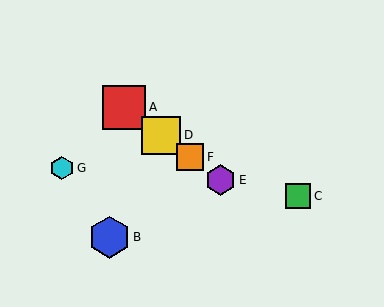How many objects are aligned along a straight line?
4 objects (A, D, E, F) are aligned along a straight line.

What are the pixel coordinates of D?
Object D is at (161, 135).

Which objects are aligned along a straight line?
Objects A, D, E, F are aligned along a straight line.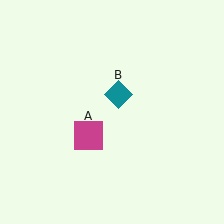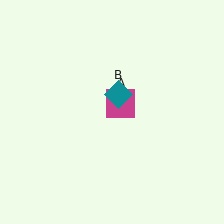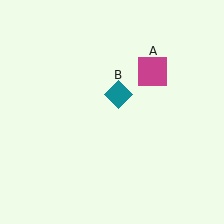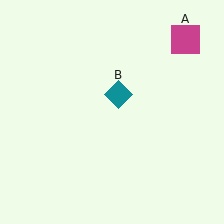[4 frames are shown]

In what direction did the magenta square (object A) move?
The magenta square (object A) moved up and to the right.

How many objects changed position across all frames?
1 object changed position: magenta square (object A).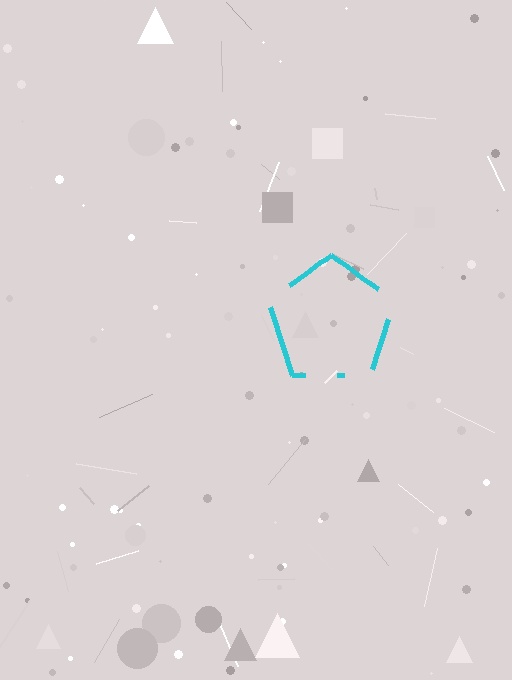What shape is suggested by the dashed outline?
The dashed outline suggests a pentagon.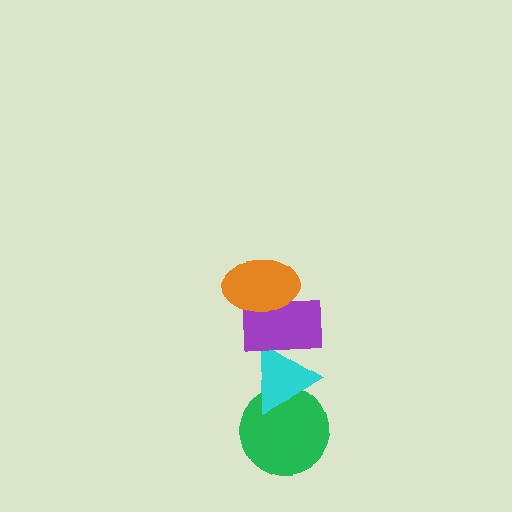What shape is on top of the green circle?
The cyan triangle is on top of the green circle.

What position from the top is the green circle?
The green circle is 4th from the top.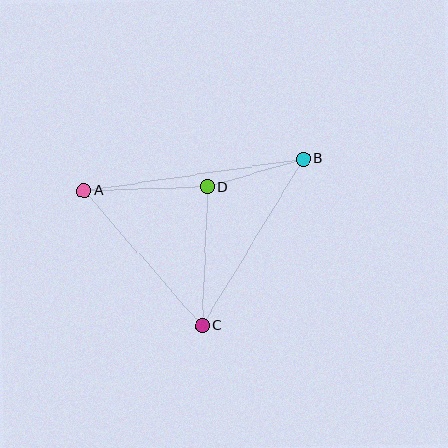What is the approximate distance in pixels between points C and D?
The distance between C and D is approximately 139 pixels.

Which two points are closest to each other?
Points B and D are closest to each other.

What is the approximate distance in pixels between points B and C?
The distance between B and C is approximately 195 pixels.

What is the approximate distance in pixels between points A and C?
The distance between A and C is approximately 180 pixels.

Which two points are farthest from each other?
Points A and B are farthest from each other.